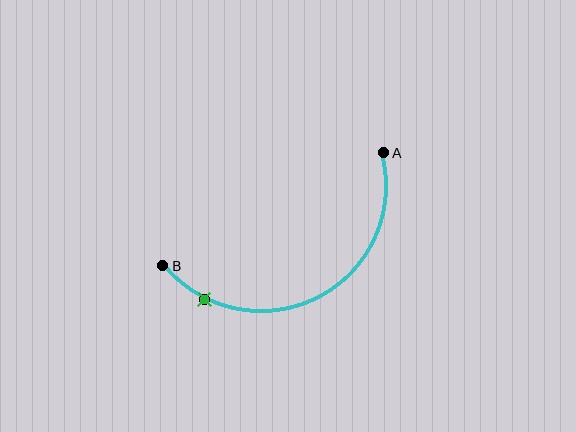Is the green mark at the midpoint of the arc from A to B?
No. The green mark lies on the arc but is closer to endpoint B. The arc midpoint would be at the point on the curve equidistant along the arc from both A and B.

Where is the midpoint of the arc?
The arc midpoint is the point on the curve farthest from the straight line joining A and B. It sits below that line.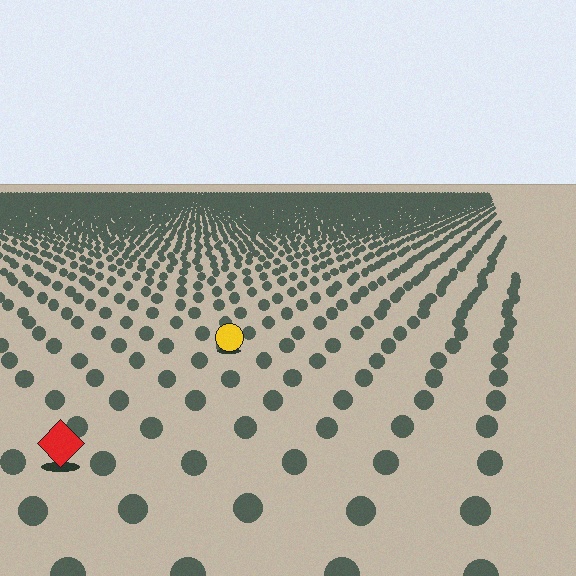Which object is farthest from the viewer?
The yellow circle is farthest from the viewer. It appears smaller and the ground texture around it is denser.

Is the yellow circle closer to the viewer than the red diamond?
No. The red diamond is closer — you can tell from the texture gradient: the ground texture is coarser near it.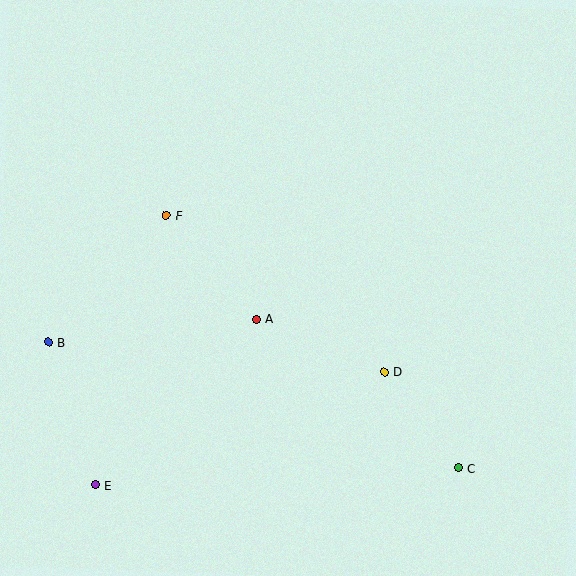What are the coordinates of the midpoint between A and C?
The midpoint between A and C is at (357, 394).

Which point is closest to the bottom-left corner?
Point E is closest to the bottom-left corner.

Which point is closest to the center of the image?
Point A at (256, 319) is closest to the center.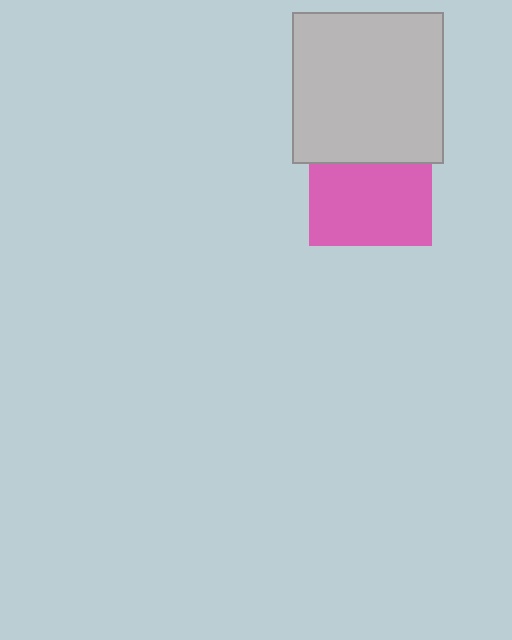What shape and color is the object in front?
The object in front is a light gray square.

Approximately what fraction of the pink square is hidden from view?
Roughly 33% of the pink square is hidden behind the light gray square.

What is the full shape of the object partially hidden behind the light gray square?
The partially hidden object is a pink square.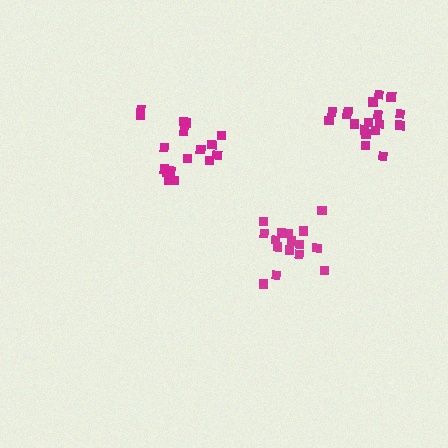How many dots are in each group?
Group 1: 17 dots, Group 2: 16 dots, Group 3: 18 dots (51 total).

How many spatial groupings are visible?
There are 3 spatial groupings.